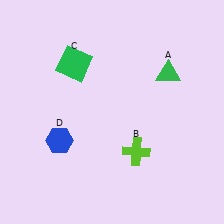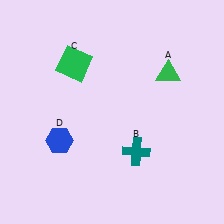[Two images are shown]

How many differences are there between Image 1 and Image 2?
There is 1 difference between the two images.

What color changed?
The cross (B) changed from lime in Image 1 to teal in Image 2.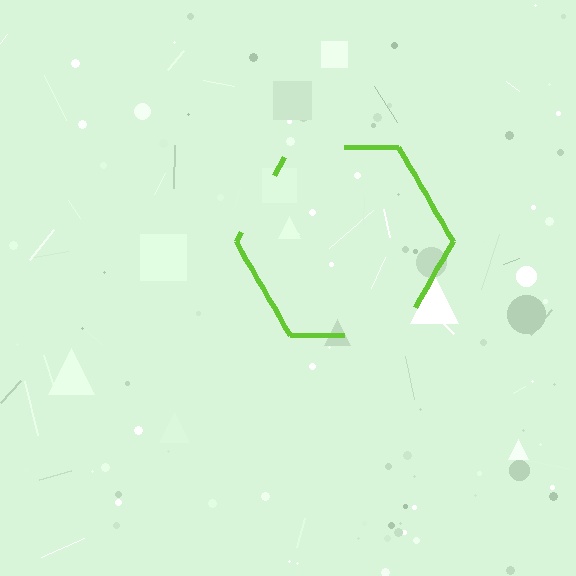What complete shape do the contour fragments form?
The contour fragments form a hexagon.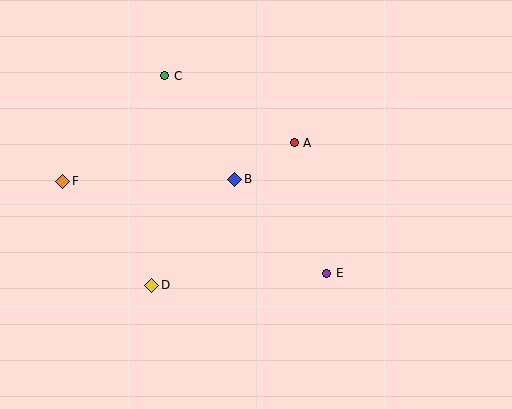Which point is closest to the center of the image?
Point B at (235, 179) is closest to the center.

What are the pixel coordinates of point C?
Point C is at (165, 76).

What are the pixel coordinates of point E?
Point E is at (327, 273).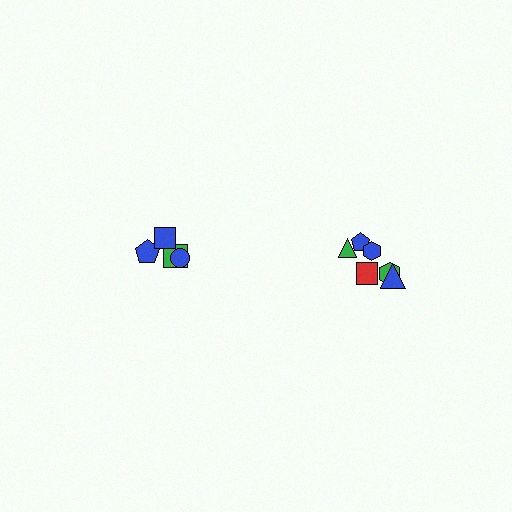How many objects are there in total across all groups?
There are 10 objects.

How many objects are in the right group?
There are 6 objects.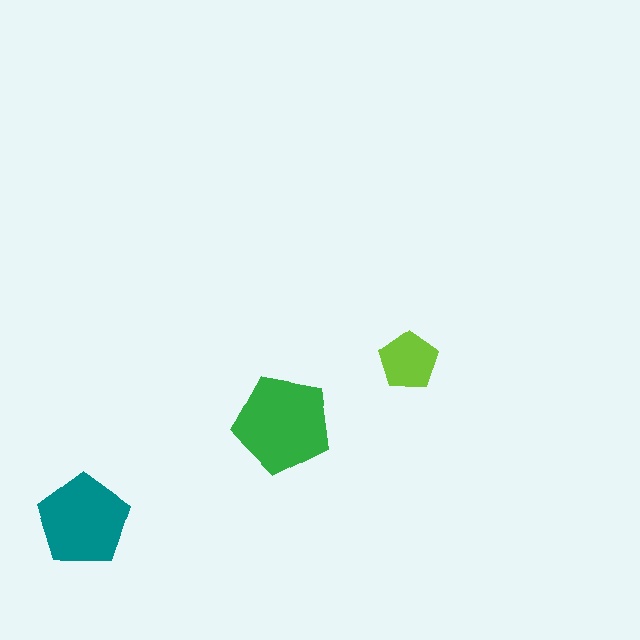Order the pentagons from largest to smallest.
the green one, the teal one, the lime one.